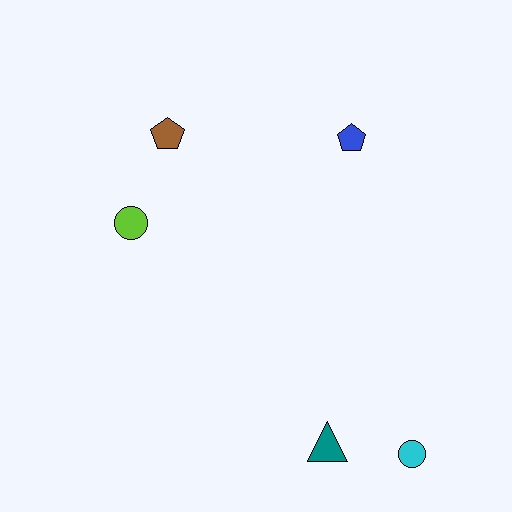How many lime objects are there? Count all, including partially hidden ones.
There is 1 lime object.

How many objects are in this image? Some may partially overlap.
There are 5 objects.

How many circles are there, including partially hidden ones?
There are 2 circles.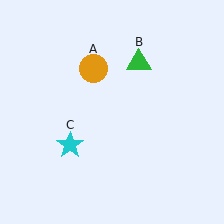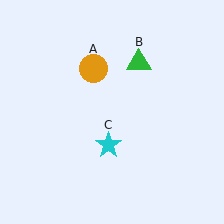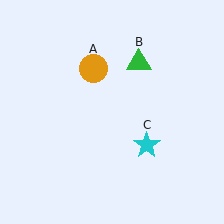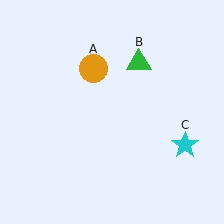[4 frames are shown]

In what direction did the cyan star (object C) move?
The cyan star (object C) moved right.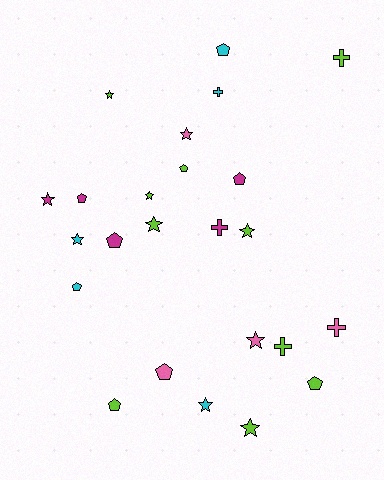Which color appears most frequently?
Lime, with 10 objects.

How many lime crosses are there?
There are 2 lime crosses.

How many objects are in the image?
There are 24 objects.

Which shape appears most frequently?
Star, with 10 objects.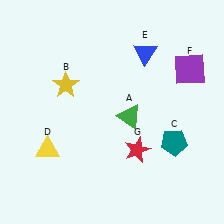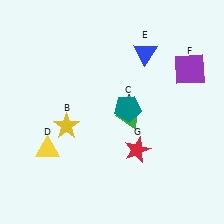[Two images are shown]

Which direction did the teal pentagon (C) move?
The teal pentagon (C) moved left.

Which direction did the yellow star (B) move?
The yellow star (B) moved down.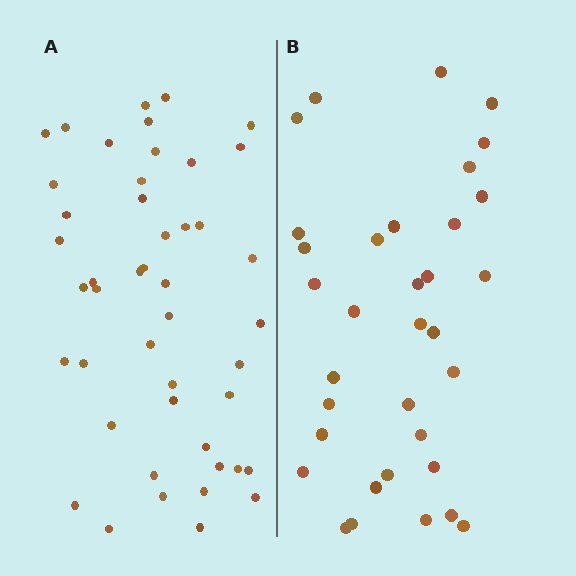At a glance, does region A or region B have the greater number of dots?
Region A (the left region) has more dots.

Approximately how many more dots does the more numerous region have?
Region A has roughly 12 or so more dots than region B.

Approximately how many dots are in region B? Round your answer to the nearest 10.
About 30 dots. (The exact count is 34, which rounds to 30.)